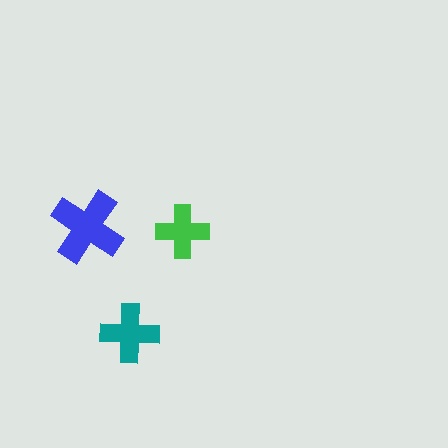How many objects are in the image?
There are 3 objects in the image.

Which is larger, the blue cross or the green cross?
The blue one.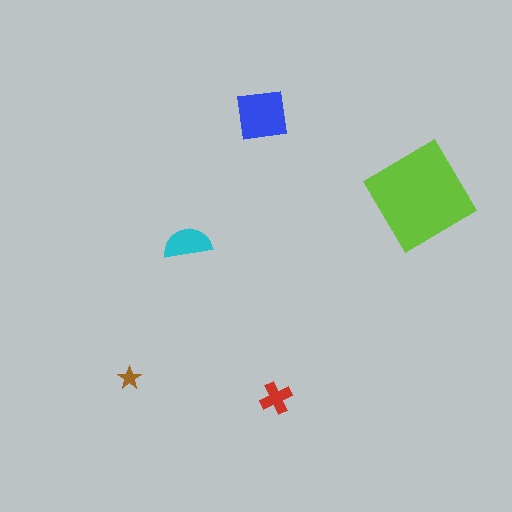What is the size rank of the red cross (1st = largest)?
4th.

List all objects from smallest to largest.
The brown star, the red cross, the cyan semicircle, the blue square, the lime diamond.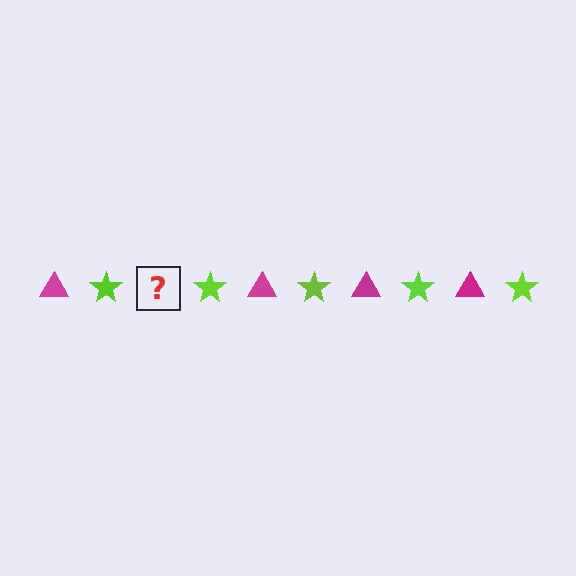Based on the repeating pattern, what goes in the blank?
The blank should be a magenta triangle.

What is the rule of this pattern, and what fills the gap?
The rule is that the pattern alternates between magenta triangle and lime star. The gap should be filled with a magenta triangle.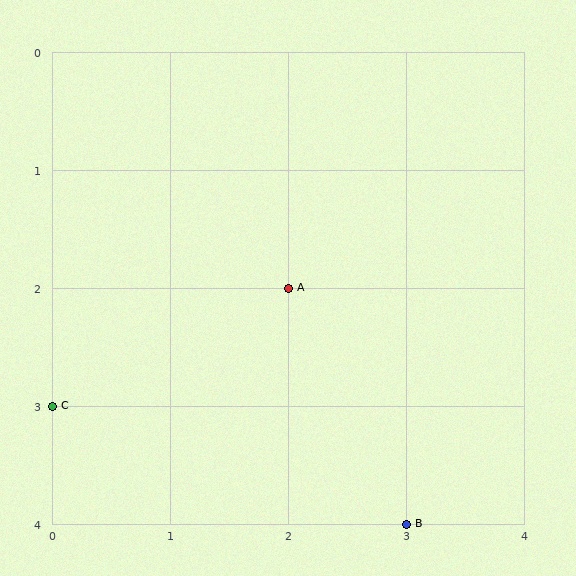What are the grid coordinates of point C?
Point C is at grid coordinates (0, 3).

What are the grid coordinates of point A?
Point A is at grid coordinates (2, 2).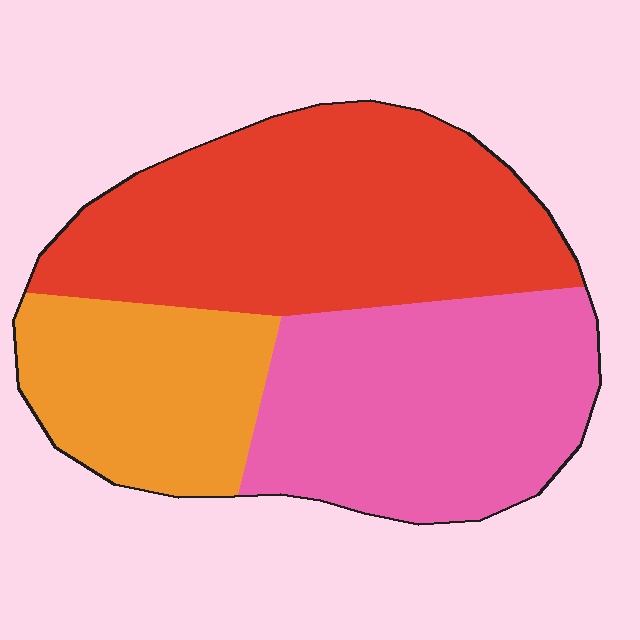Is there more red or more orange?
Red.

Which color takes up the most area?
Red, at roughly 45%.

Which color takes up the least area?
Orange, at roughly 20%.